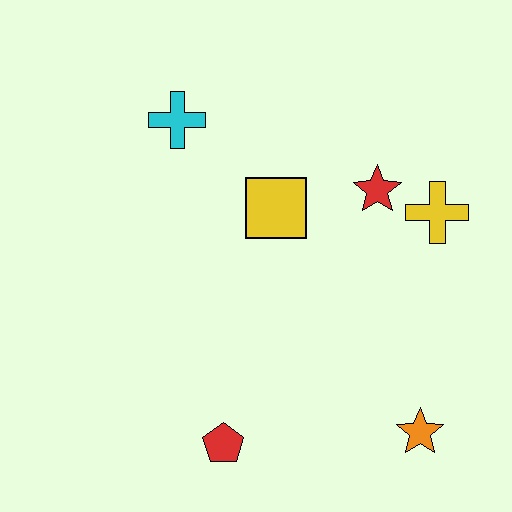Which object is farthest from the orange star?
The cyan cross is farthest from the orange star.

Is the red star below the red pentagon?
No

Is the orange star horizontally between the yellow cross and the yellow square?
Yes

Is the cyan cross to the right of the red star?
No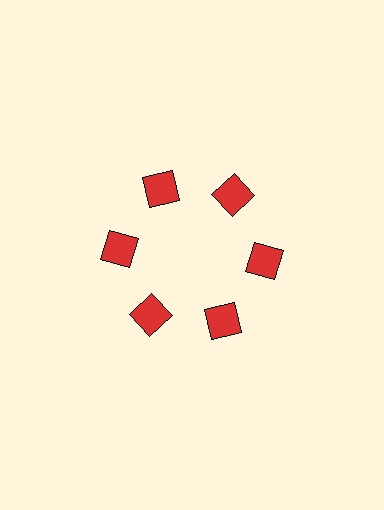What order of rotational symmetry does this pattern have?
This pattern has 6-fold rotational symmetry.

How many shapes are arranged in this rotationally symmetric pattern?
There are 6 shapes, arranged in 6 groups of 1.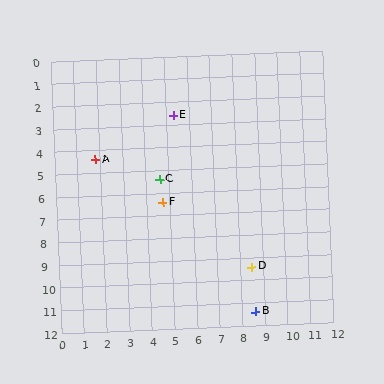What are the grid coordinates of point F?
Point F is at approximately (4.7, 6.4).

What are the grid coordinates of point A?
Point A is at approximately (1.8, 4.4).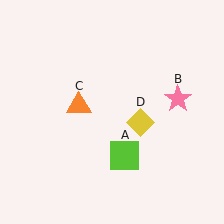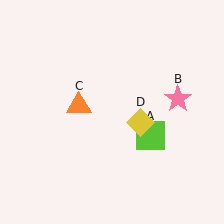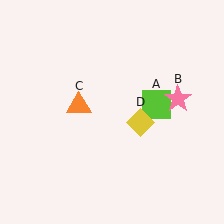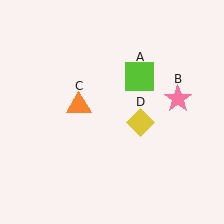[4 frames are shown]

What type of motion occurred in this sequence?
The lime square (object A) rotated counterclockwise around the center of the scene.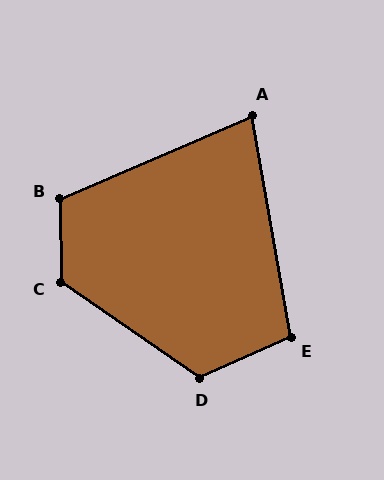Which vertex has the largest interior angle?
C, at approximately 125 degrees.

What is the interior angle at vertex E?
Approximately 105 degrees (obtuse).